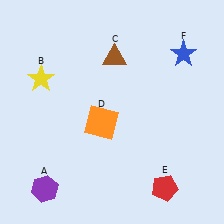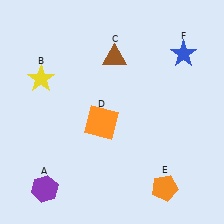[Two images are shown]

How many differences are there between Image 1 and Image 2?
There is 1 difference between the two images.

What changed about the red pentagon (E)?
In Image 1, E is red. In Image 2, it changed to orange.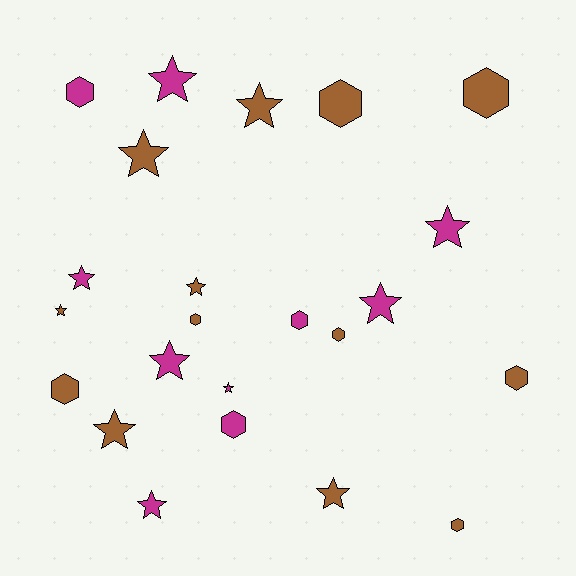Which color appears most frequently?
Brown, with 13 objects.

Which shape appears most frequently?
Star, with 13 objects.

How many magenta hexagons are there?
There are 3 magenta hexagons.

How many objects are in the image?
There are 23 objects.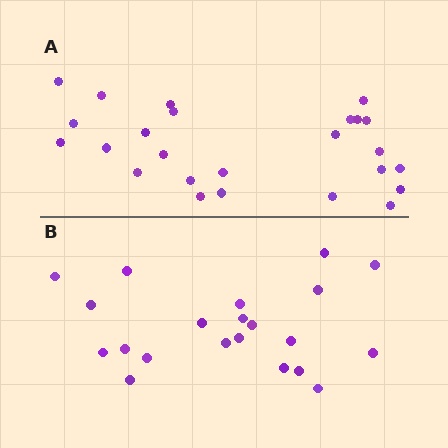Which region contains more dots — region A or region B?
Region A (the top region) has more dots.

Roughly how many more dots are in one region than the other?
Region A has about 4 more dots than region B.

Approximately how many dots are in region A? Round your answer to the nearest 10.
About 20 dots. (The exact count is 25, which rounds to 20.)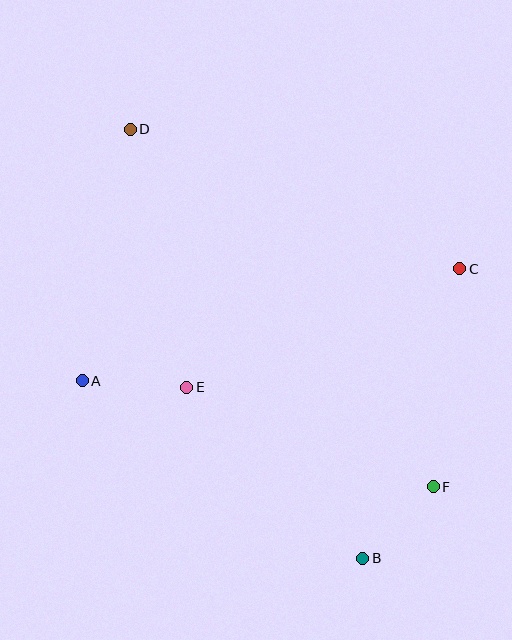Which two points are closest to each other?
Points B and F are closest to each other.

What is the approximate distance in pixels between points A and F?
The distance between A and F is approximately 366 pixels.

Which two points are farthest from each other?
Points B and D are farthest from each other.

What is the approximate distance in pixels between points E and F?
The distance between E and F is approximately 266 pixels.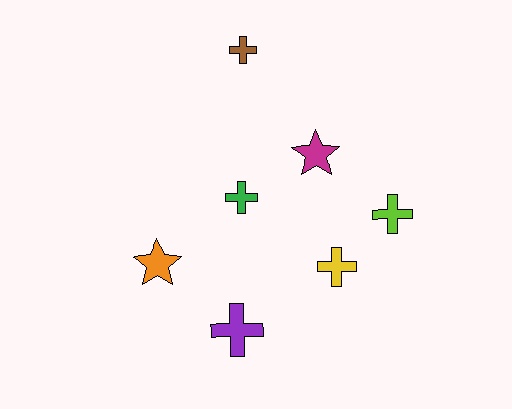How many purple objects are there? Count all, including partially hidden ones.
There is 1 purple object.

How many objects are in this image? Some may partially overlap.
There are 7 objects.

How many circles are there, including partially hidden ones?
There are no circles.